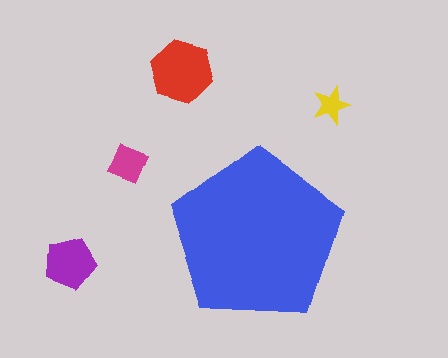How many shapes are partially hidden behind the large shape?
0 shapes are partially hidden.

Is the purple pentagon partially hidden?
No, the purple pentagon is fully visible.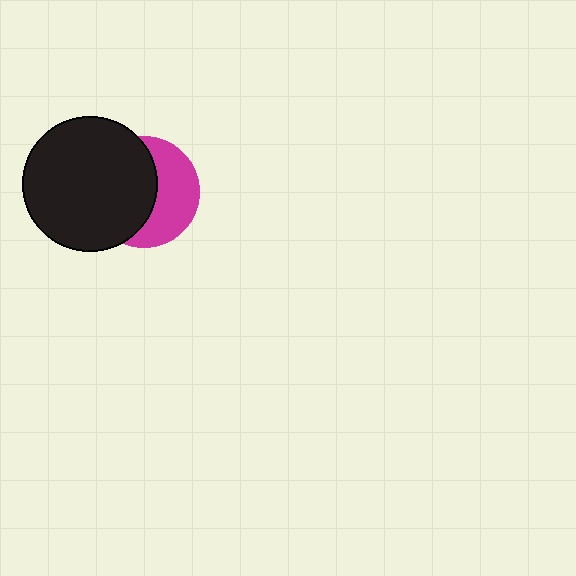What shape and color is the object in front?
The object in front is a black circle.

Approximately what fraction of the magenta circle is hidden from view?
Roughly 55% of the magenta circle is hidden behind the black circle.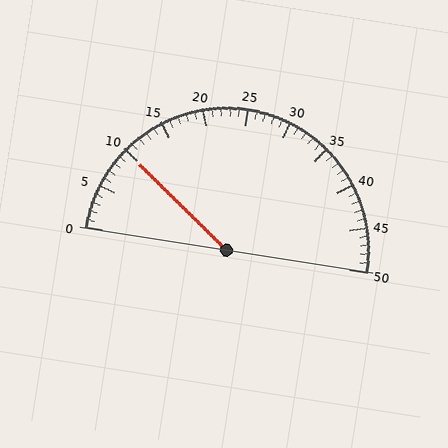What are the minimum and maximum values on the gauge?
The gauge ranges from 0 to 50.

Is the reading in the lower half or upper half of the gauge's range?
The reading is in the lower half of the range (0 to 50).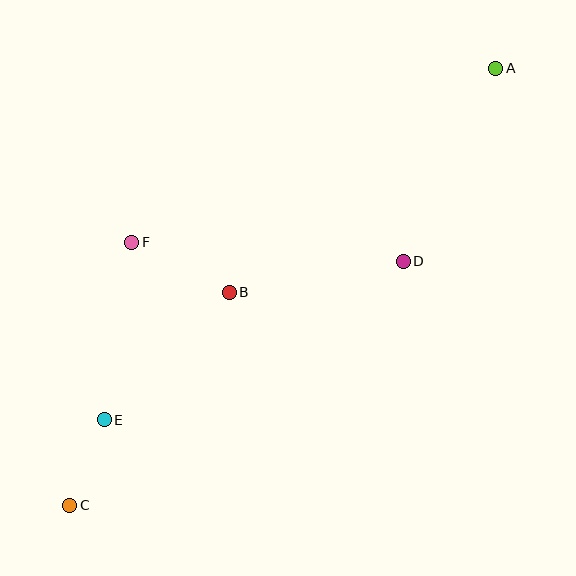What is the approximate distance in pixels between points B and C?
The distance between B and C is approximately 266 pixels.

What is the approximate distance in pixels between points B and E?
The distance between B and E is approximately 179 pixels.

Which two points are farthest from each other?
Points A and C are farthest from each other.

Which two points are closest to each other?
Points C and E are closest to each other.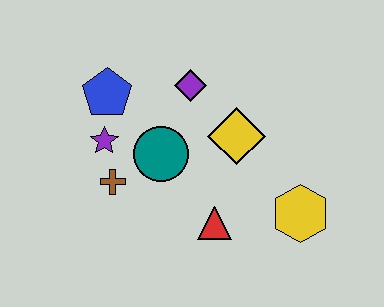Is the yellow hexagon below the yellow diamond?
Yes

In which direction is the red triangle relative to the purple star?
The red triangle is to the right of the purple star.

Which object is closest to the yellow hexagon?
The red triangle is closest to the yellow hexagon.